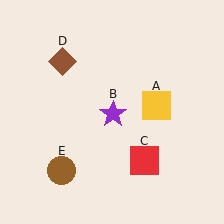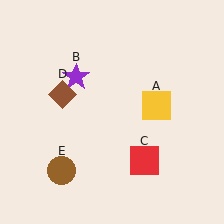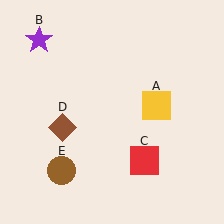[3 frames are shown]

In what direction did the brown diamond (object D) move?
The brown diamond (object D) moved down.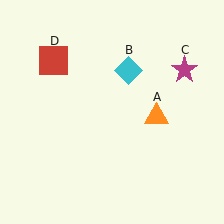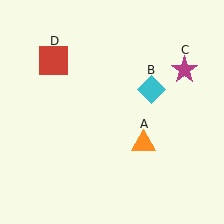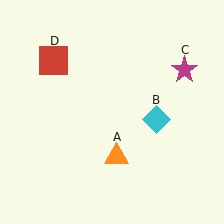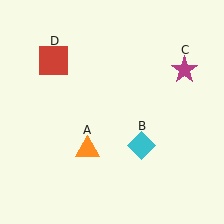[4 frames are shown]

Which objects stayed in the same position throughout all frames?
Magenta star (object C) and red square (object D) remained stationary.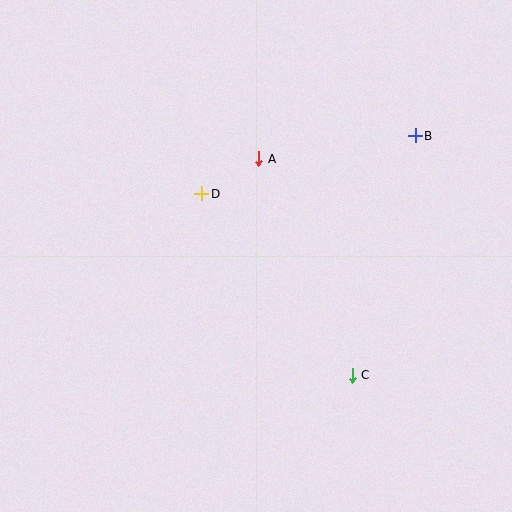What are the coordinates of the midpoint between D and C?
The midpoint between D and C is at (277, 285).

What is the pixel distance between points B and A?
The distance between B and A is 158 pixels.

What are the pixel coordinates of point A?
Point A is at (259, 159).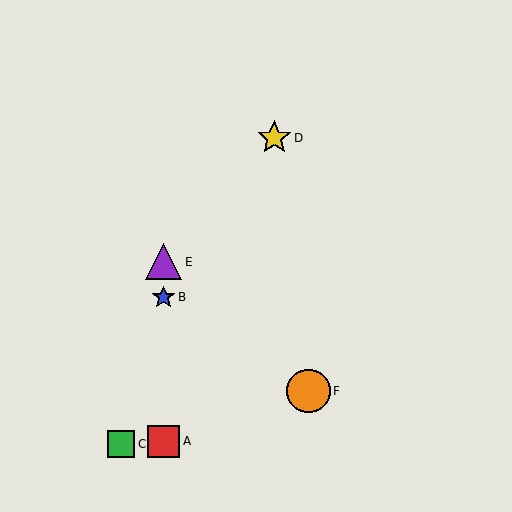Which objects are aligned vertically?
Objects A, B, E are aligned vertically.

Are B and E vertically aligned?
Yes, both are at x≈164.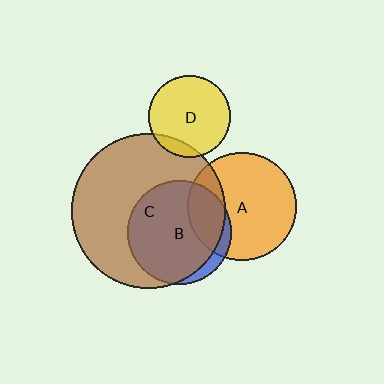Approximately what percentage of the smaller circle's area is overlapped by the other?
Approximately 25%.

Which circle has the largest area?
Circle C (brown).